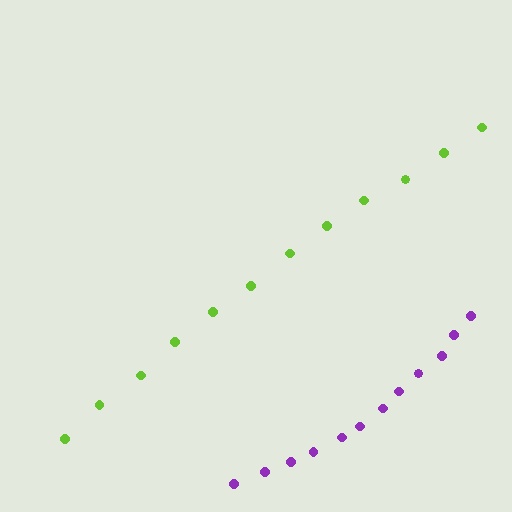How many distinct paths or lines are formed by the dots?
There are 2 distinct paths.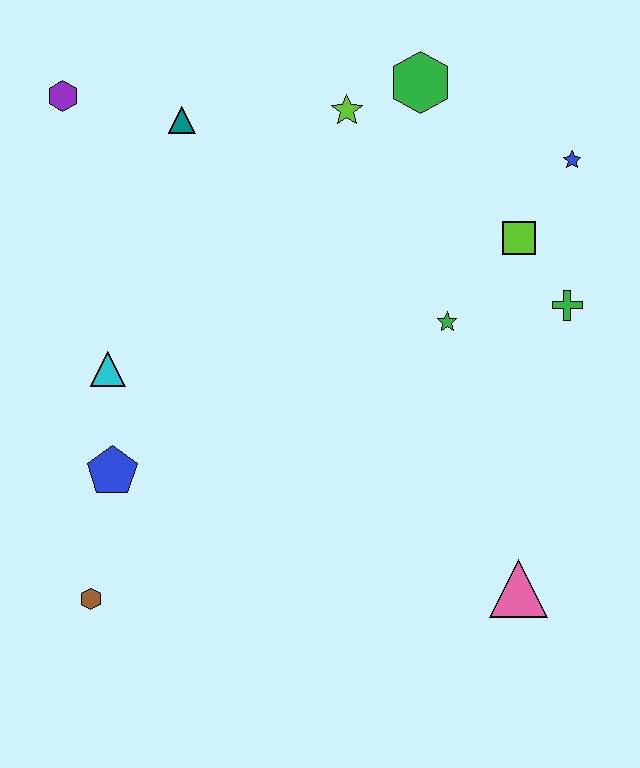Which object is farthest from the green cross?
The brown hexagon is farthest from the green cross.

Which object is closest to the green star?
The lime square is closest to the green star.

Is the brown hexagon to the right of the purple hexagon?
Yes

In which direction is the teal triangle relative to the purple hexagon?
The teal triangle is to the right of the purple hexagon.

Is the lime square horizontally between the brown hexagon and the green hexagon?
No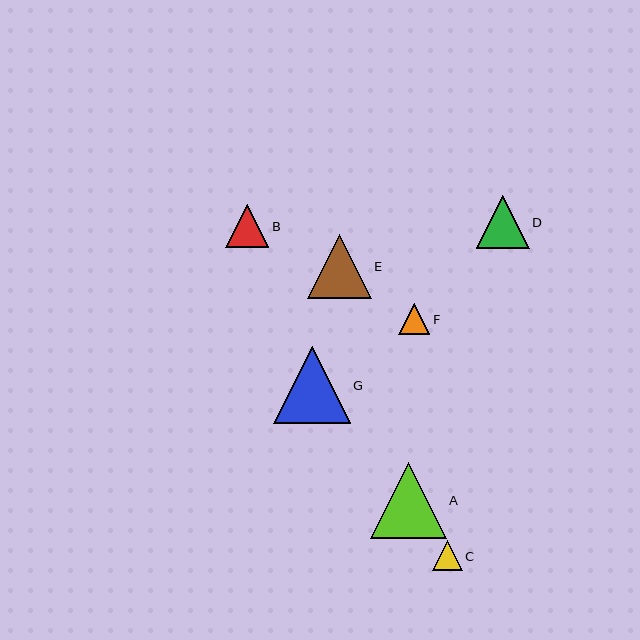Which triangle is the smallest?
Triangle C is the smallest with a size of approximately 30 pixels.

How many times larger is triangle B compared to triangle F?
Triangle B is approximately 1.4 times the size of triangle F.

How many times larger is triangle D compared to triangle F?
Triangle D is approximately 1.7 times the size of triangle F.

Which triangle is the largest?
Triangle G is the largest with a size of approximately 77 pixels.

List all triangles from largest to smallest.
From largest to smallest: G, A, E, D, B, F, C.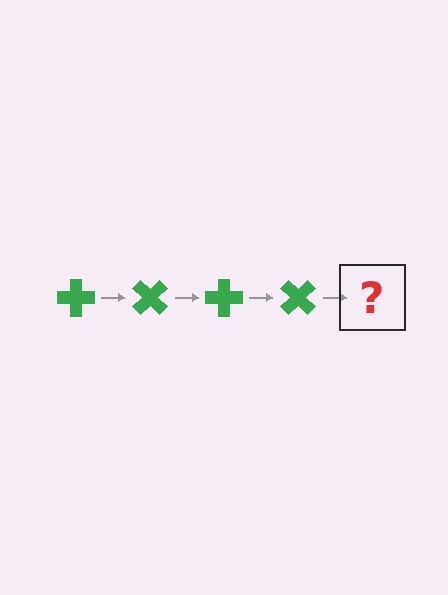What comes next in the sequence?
The next element should be a green cross rotated 180 degrees.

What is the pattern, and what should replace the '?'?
The pattern is that the cross rotates 45 degrees each step. The '?' should be a green cross rotated 180 degrees.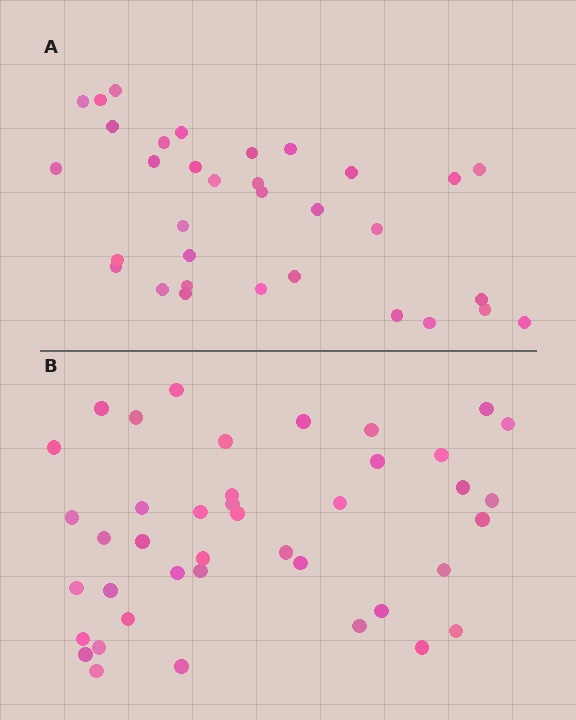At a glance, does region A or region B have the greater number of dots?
Region B (the bottom region) has more dots.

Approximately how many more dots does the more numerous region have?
Region B has roughly 8 or so more dots than region A.